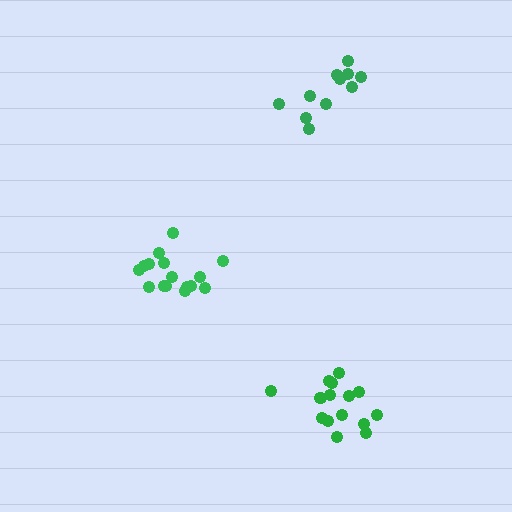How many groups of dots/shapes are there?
There are 3 groups.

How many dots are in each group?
Group 1: 15 dots, Group 2: 16 dots, Group 3: 11 dots (42 total).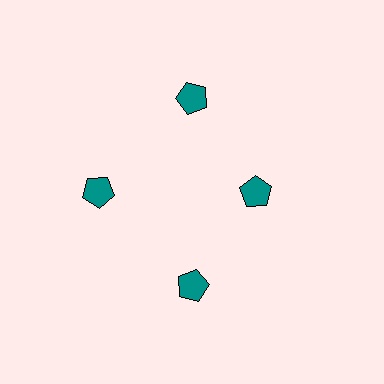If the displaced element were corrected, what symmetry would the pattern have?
It would have 4-fold rotational symmetry — the pattern would map onto itself every 90 degrees.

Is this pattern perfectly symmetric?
No. The 4 teal pentagons are arranged in a ring, but one element near the 3 o'clock position is pulled inward toward the center, breaking the 4-fold rotational symmetry.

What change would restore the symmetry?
The symmetry would be restored by moving it outward, back onto the ring so that all 4 pentagons sit at equal angles and equal distance from the center.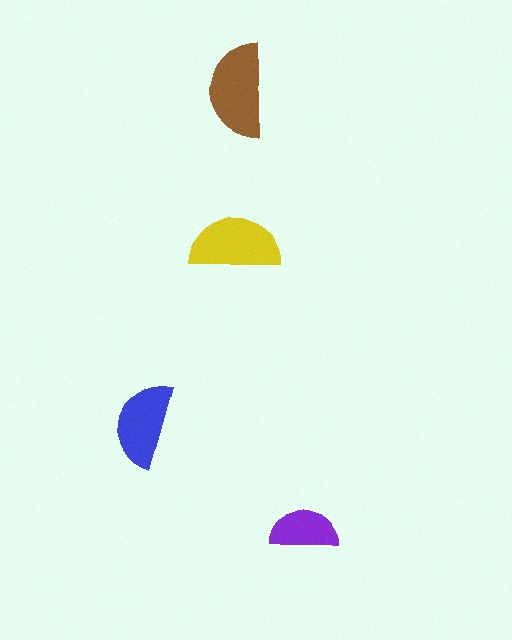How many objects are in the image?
There are 4 objects in the image.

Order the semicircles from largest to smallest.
the brown one, the yellow one, the blue one, the purple one.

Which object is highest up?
The brown semicircle is topmost.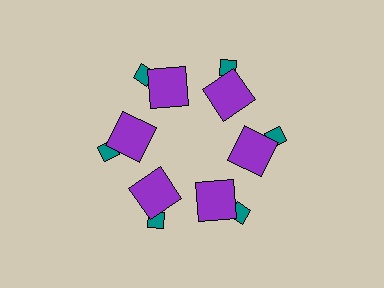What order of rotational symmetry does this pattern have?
This pattern has 6-fold rotational symmetry.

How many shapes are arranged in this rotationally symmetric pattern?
There are 12 shapes, arranged in 6 groups of 2.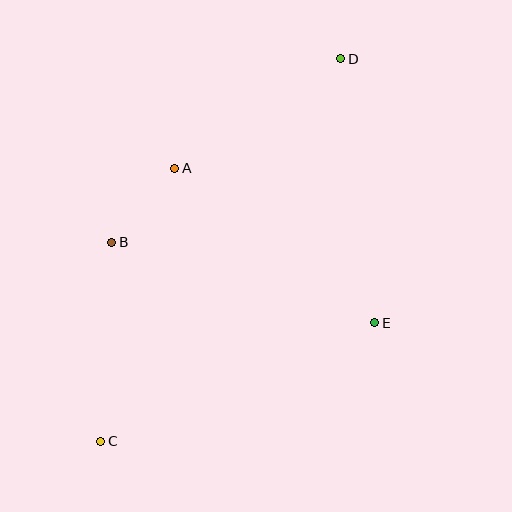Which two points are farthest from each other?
Points C and D are farthest from each other.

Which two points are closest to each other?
Points A and B are closest to each other.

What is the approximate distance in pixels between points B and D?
The distance between B and D is approximately 294 pixels.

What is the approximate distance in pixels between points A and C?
The distance between A and C is approximately 283 pixels.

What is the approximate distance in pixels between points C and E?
The distance between C and E is approximately 299 pixels.